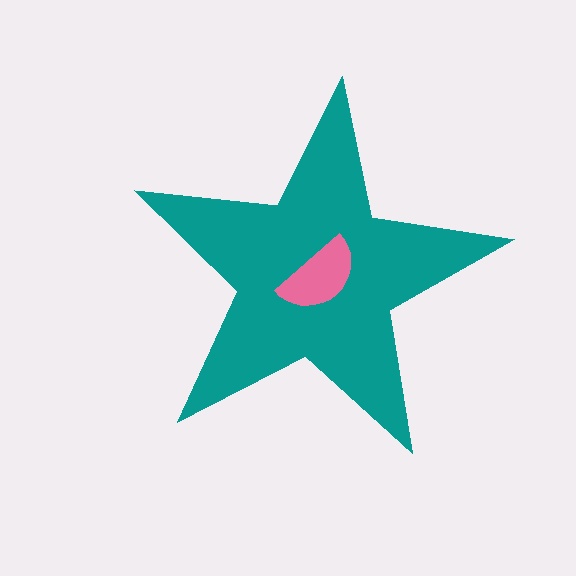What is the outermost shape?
The teal star.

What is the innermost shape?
The pink semicircle.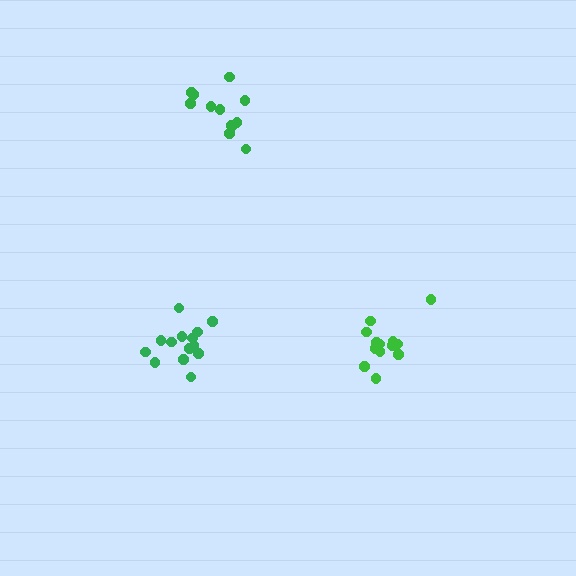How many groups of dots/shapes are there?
There are 3 groups.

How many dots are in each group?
Group 1: 14 dots, Group 2: 12 dots, Group 3: 13 dots (39 total).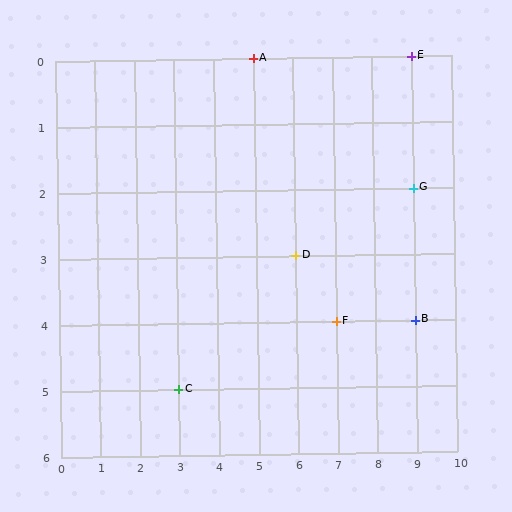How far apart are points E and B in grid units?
Points E and B are 4 rows apart.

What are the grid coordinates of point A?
Point A is at grid coordinates (5, 0).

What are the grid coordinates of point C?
Point C is at grid coordinates (3, 5).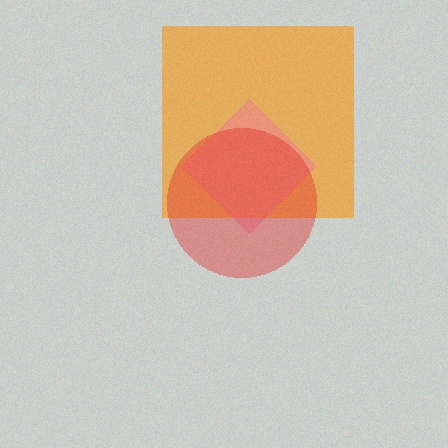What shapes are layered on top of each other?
The layered shapes are: an orange square, a pink diamond, a red circle.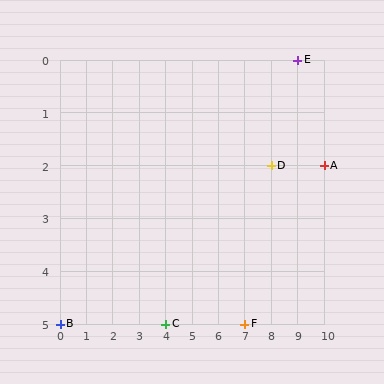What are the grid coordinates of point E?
Point E is at grid coordinates (9, 0).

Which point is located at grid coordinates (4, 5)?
Point C is at (4, 5).